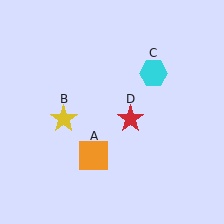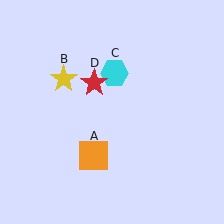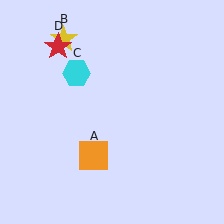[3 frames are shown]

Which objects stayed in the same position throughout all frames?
Orange square (object A) remained stationary.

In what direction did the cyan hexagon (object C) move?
The cyan hexagon (object C) moved left.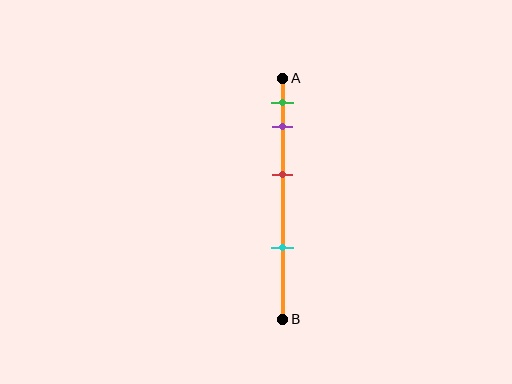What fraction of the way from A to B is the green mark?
The green mark is approximately 10% (0.1) of the way from A to B.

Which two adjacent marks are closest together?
The green and purple marks are the closest adjacent pair.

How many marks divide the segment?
There are 4 marks dividing the segment.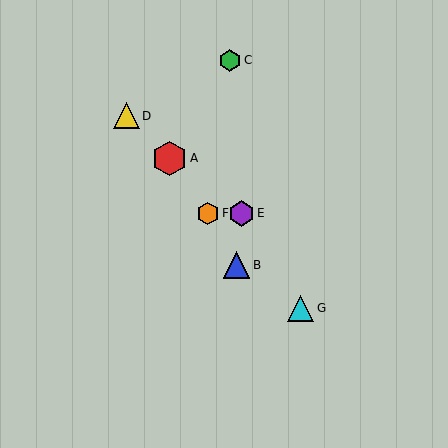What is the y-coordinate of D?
Object D is at y≈116.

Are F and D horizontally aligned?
No, F is at y≈213 and D is at y≈116.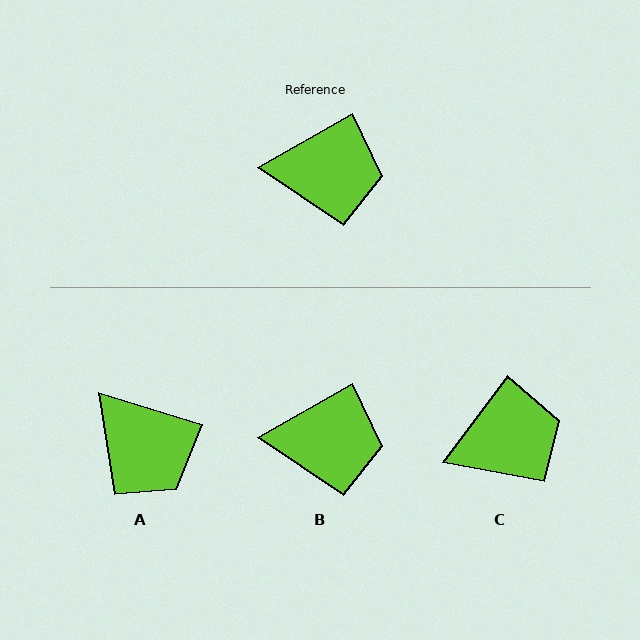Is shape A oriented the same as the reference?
No, it is off by about 47 degrees.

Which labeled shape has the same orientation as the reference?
B.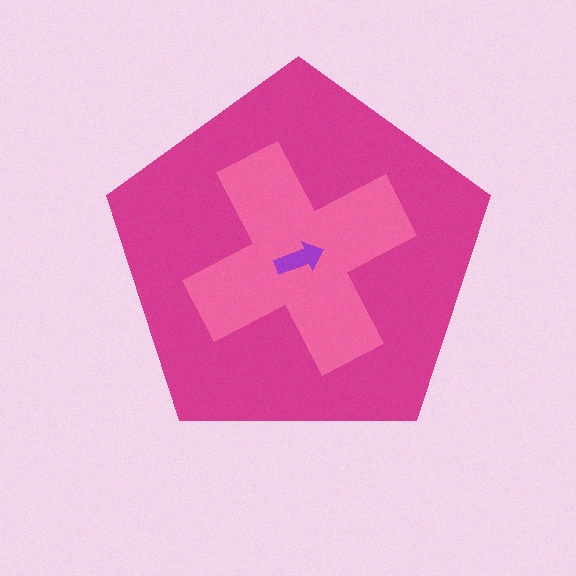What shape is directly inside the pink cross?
The purple arrow.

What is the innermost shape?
The purple arrow.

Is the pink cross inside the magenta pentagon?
Yes.